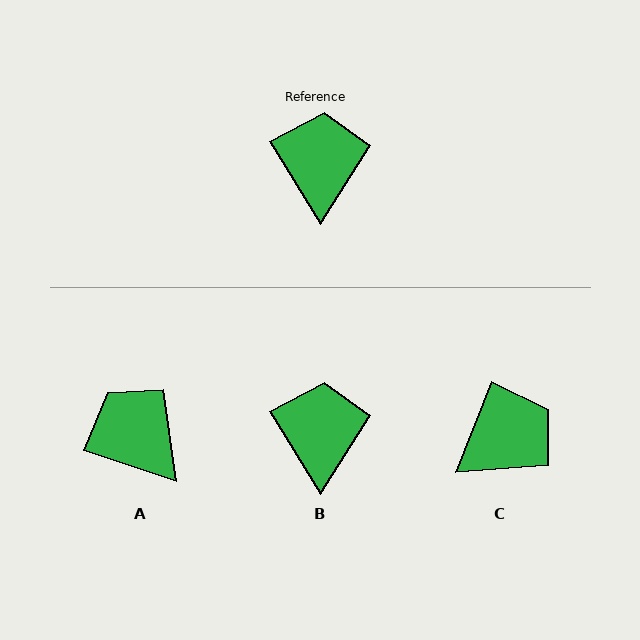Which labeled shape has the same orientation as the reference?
B.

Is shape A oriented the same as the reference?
No, it is off by about 40 degrees.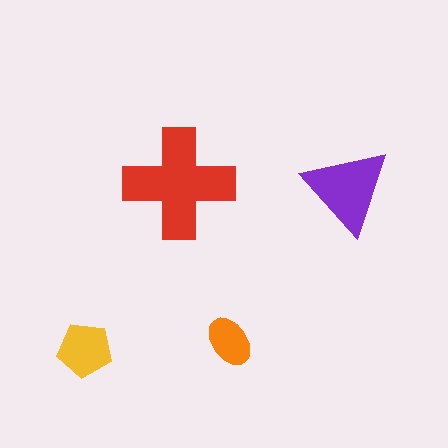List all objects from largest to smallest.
The red cross, the purple triangle, the yellow pentagon, the orange ellipse.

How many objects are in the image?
There are 4 objects in the image.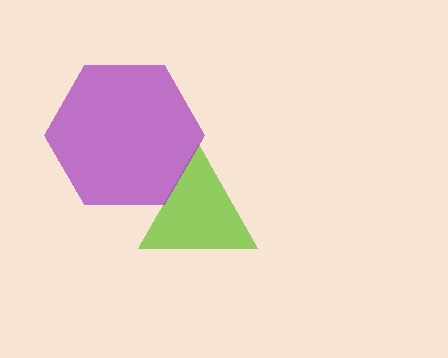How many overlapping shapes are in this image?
There are 2 overlapping shapes in the image.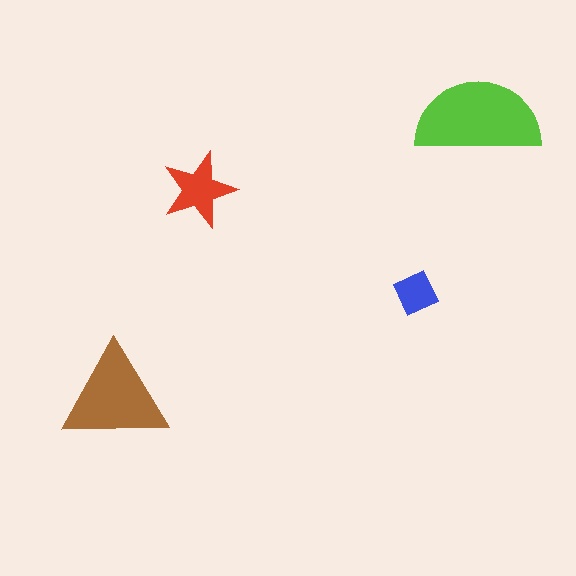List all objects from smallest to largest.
The blue diamond, the red star, the brown triangle, the lime semicircle.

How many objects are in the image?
There are 4 objects in the image.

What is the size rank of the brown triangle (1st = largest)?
2nd.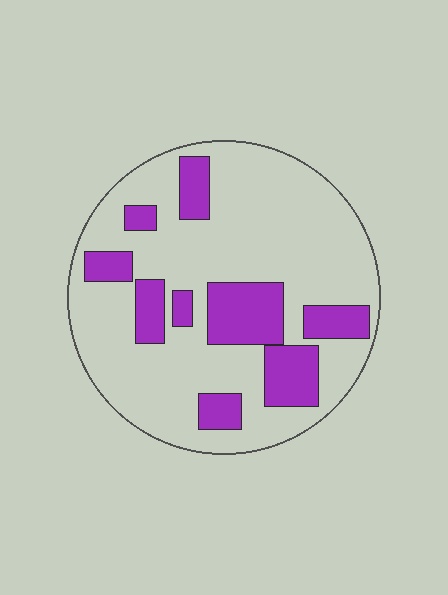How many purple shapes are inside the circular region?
9.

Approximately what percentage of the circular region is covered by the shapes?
Approximately 25%.